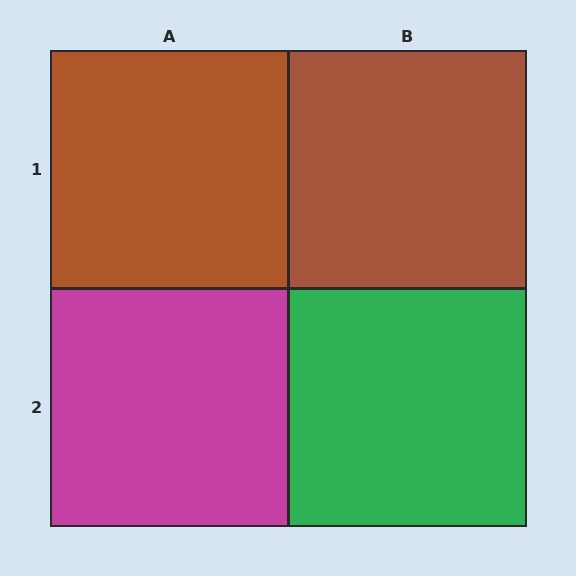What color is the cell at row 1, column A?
Brown.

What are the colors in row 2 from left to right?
Magenta, green.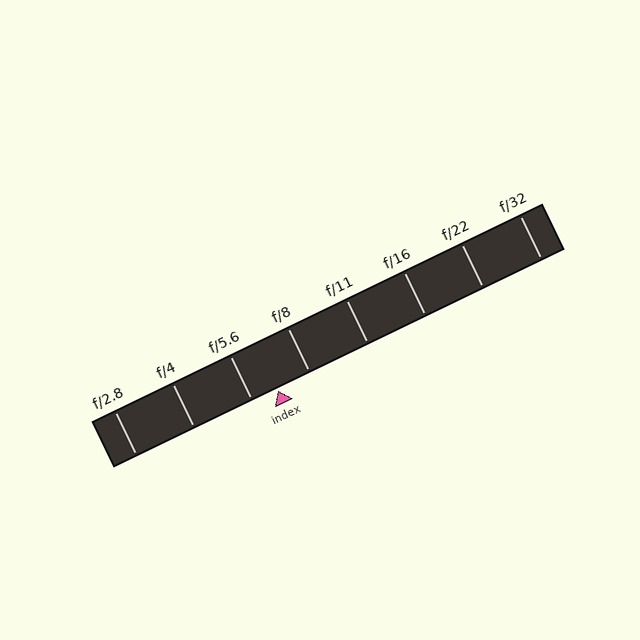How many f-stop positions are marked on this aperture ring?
There are 8 f-stop positions marked.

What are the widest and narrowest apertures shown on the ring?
The widest aperture shown is f/2.8 and the narrowest is f/32.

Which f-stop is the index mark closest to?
The index mark is closest to f/5.6.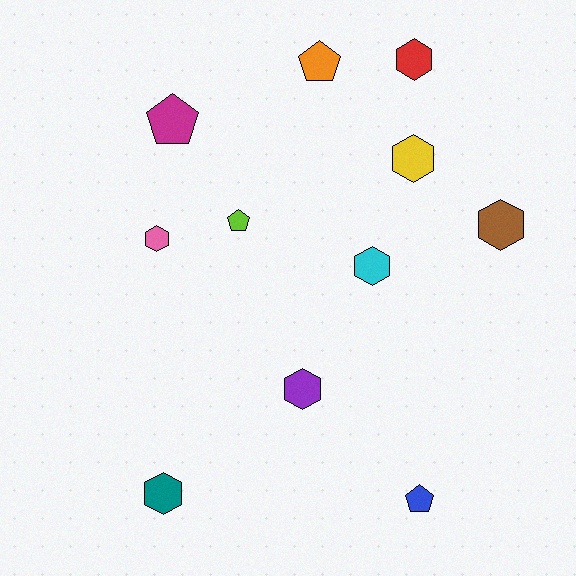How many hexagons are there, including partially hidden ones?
There are 7 hexagons.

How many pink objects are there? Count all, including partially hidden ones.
There is 1 pink object.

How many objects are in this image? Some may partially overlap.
There are 11 objects.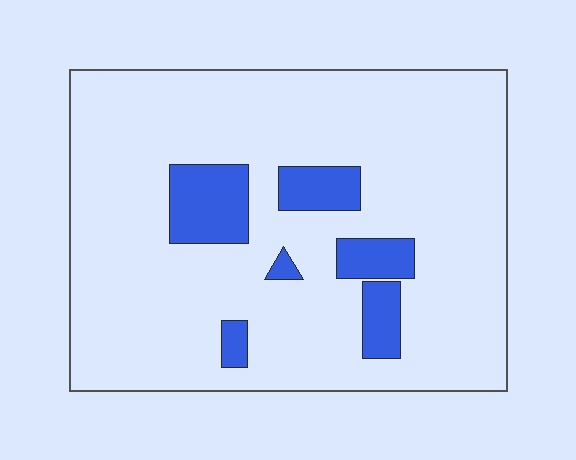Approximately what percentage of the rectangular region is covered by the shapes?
Approximately 15%.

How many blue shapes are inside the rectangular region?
6.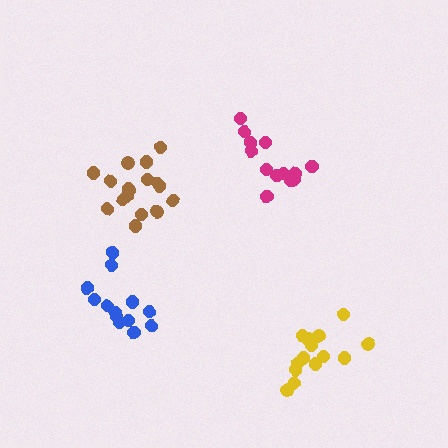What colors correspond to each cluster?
The clusters are colored: blue, yellow, magenta, brown.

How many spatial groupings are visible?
There are 4 spatial groupings.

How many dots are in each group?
Group 1: 13 dots, Group 2: 14 dots, Group 3: 13 dots, Group 4: 18 dots (58 total).